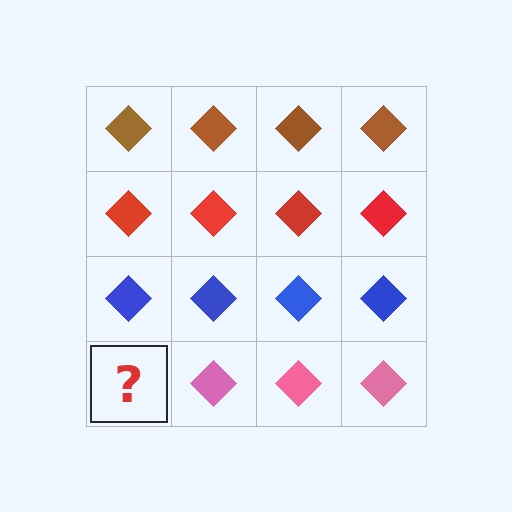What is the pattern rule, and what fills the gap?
The rule is that each row has a consistent color. The gap should be filled with a pink diamond.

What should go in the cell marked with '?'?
The missing cell should contain a pink diamond.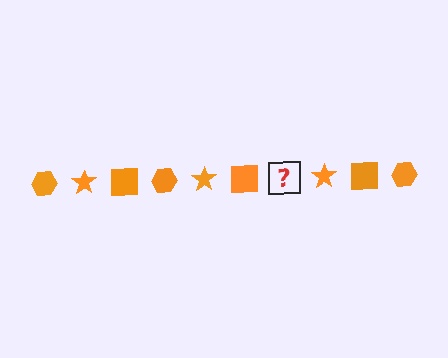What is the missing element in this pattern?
The missing element is an orange hexagon.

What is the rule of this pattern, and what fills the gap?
The rule is that the pattern cycles through hexagon, star, square shapes in orange. The gap should be filled with an orange hexagon.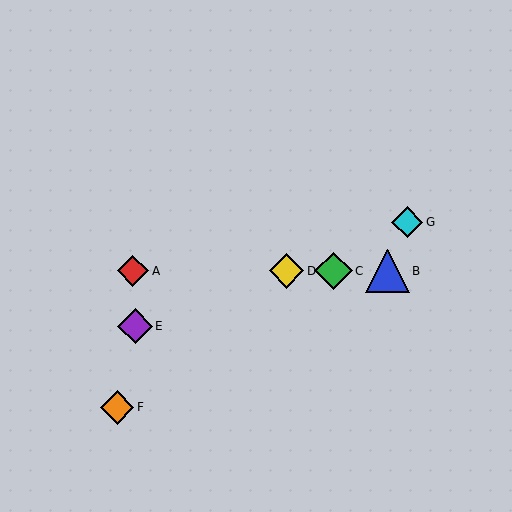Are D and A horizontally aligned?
Yes, both are at y≈271.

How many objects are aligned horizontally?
4 objects (A, B, C, D) are aligned horizontally.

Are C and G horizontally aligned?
No, C is at y≈271 and G is at y≈222.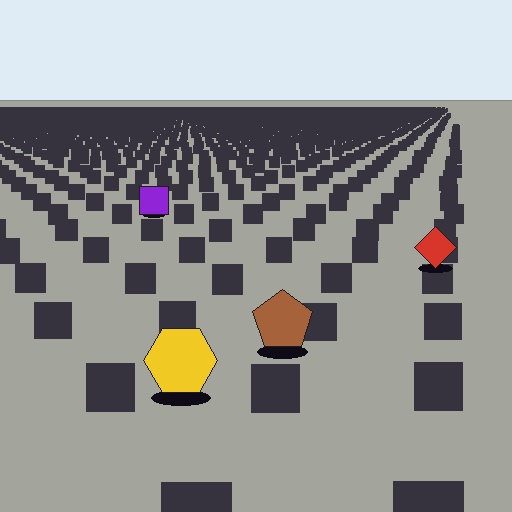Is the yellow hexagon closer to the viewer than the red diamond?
Yes. The yellow hexagon is closer — you can tell from the texture gradient: the ground texture is coarser near it.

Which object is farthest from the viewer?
The purple square is farthest from the viewer. It appears smaller and the ground texture around it is denser.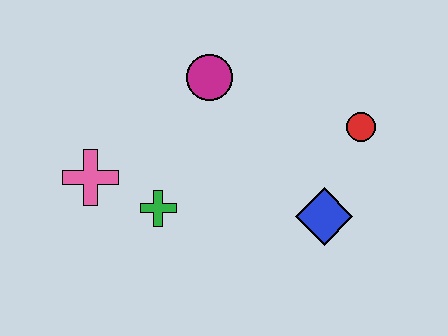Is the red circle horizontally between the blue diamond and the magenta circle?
No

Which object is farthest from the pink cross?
The red circle is farthest from the pink cross.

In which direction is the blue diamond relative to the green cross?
The blue diamond is to the right of the green cross.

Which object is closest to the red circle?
The blue diamond is closest to the red circle.